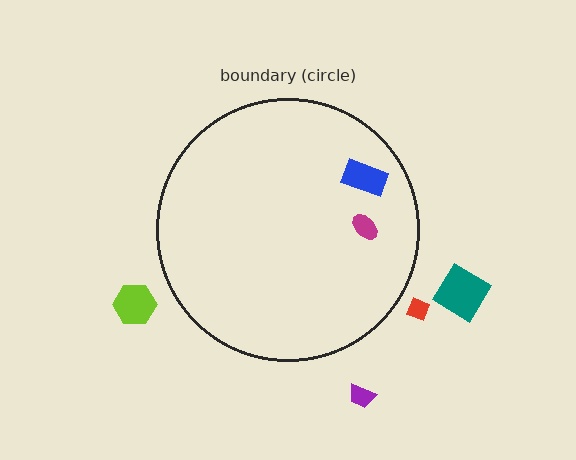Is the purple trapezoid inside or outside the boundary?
Outside.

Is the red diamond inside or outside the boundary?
Outside.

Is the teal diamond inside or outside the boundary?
Outside.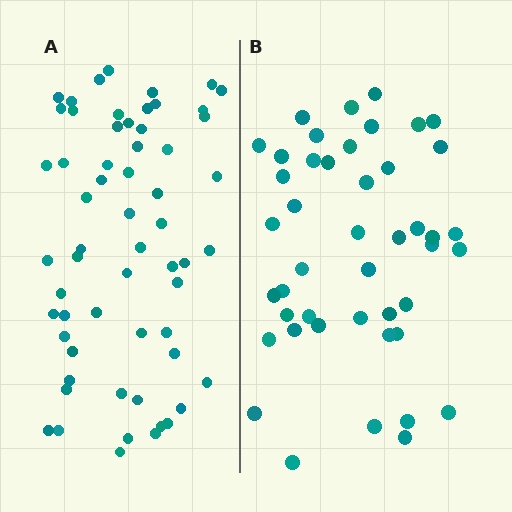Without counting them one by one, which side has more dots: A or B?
Region A (the left region) has more dots.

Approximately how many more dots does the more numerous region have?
Region A has approximately 15 more dots than region B.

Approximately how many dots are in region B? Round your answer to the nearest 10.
About 40 dots. (The exact count is 45, which rounds to 40.)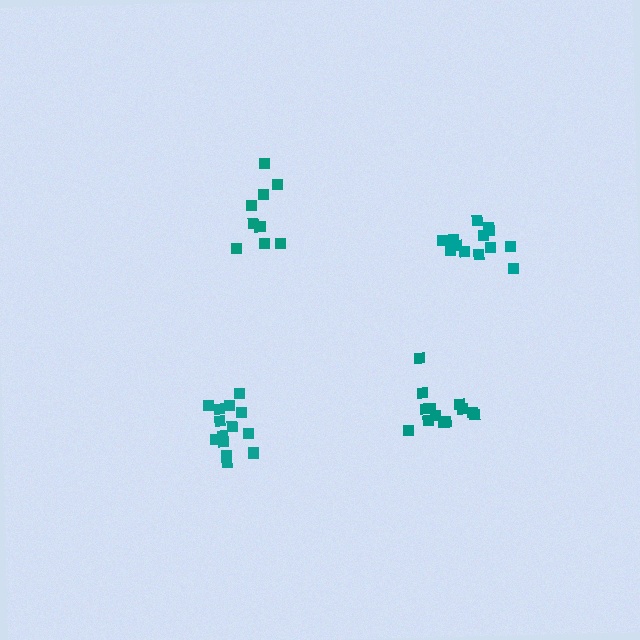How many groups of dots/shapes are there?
There are 4 groups.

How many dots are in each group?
Group 1: 14 dots, Group 2: 15 dots, Group 3: 9 dots, Group 4: 14 dots (52 total).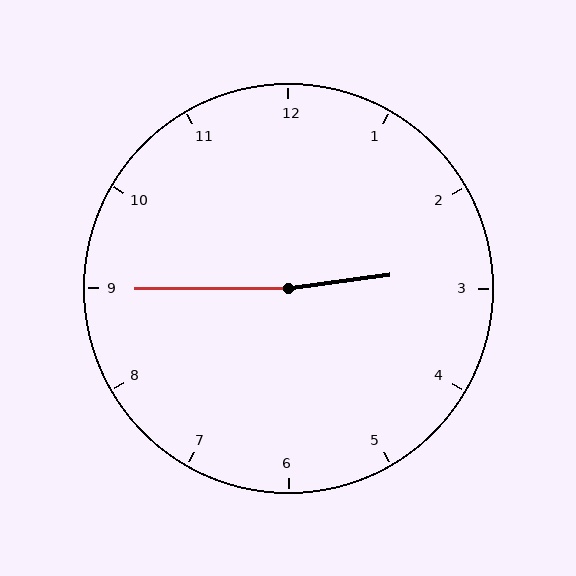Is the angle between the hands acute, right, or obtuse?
It is obtuse.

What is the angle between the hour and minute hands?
Approximately 172 degrees.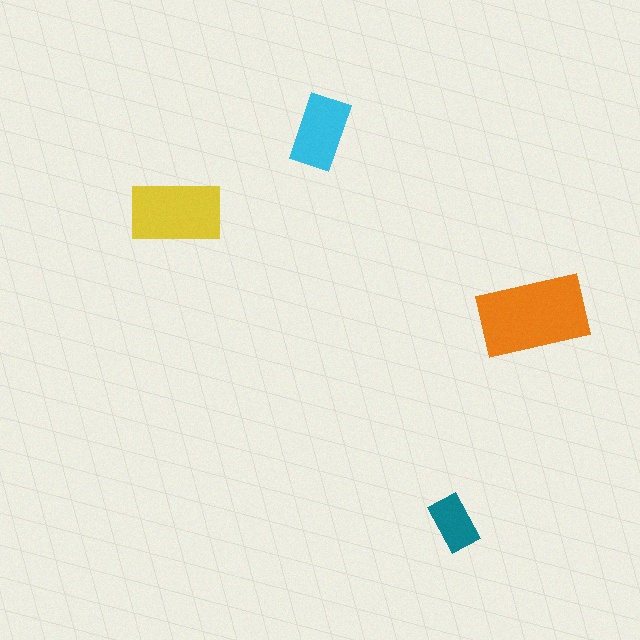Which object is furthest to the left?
The yellow rectangle is leftmost.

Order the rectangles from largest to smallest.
the orange one, the yellow one, the cyan one, the teal one.